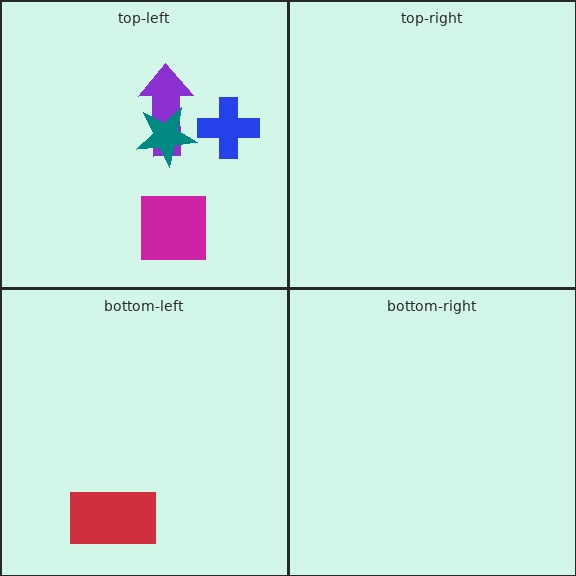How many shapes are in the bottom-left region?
1.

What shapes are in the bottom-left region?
The red rectangle.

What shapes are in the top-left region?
The blue cross, the purple arrow, the teal star, the magenta square.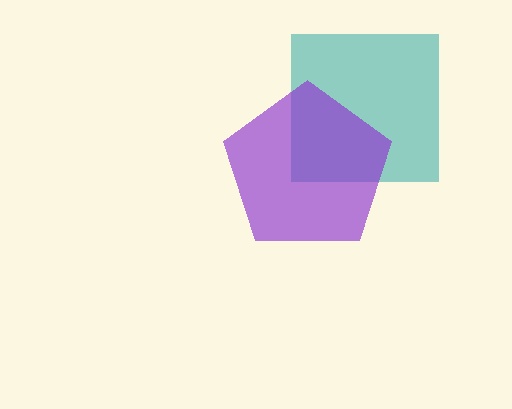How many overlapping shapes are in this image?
There are 2 overlapping shapes in the image.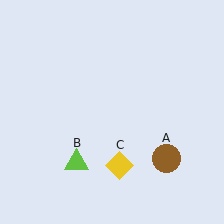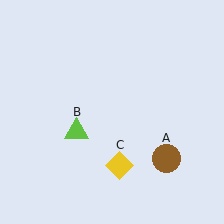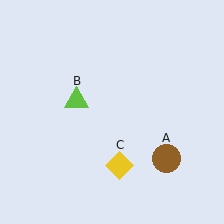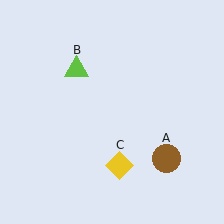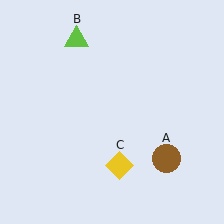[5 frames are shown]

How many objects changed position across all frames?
1 object changed position: lime triangle (object B).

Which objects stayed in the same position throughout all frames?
Brown circle (object A) and yellow diamond (object C) remained stationary.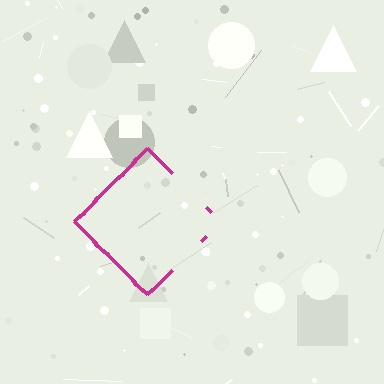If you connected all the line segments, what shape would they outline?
They would outline a diamond.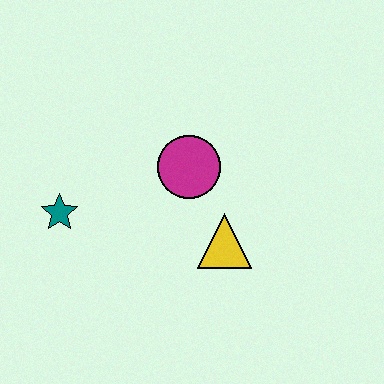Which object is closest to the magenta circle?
The yellow triangle is closest to the magenta circle.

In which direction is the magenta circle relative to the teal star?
The magenta circle is to the right of the teal star.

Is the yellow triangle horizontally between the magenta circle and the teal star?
No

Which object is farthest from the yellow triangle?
The teal star is farthest from the yellow triangle.